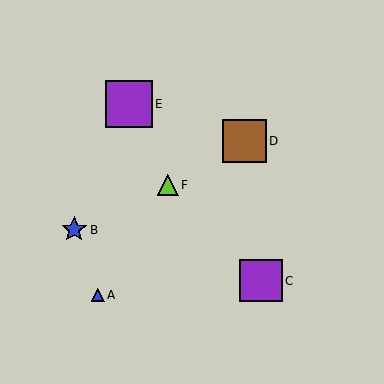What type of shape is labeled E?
Shape E is a purple square.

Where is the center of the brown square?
The center of the brown square is at (245, 141).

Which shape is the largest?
The purple square (labeled E) is the largest.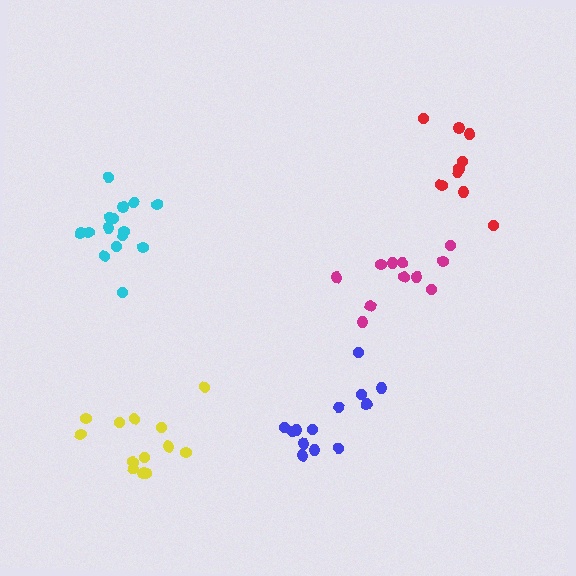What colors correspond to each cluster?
The clusters are colored: blue, red, magenta, cyan, yellow.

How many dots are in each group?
Group 1: 13 dots, Group 2: 10 dots, Group 3: 11 dots, Group 4: 15 dots, Group 5: 13 dots (62 total).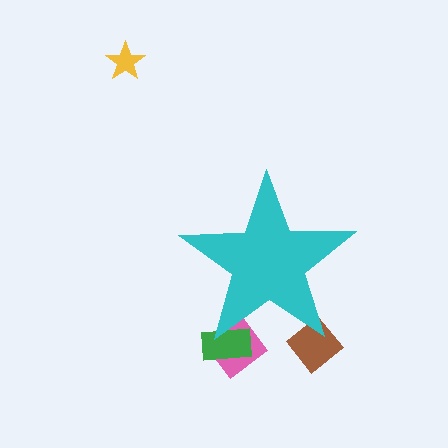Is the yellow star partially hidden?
No, the yellow star is fully visible.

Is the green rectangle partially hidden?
Yes, the green rectangle is partially hidden behind the cyan star.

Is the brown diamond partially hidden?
Yes, the brown diamond is partially hidden behind the cyan star.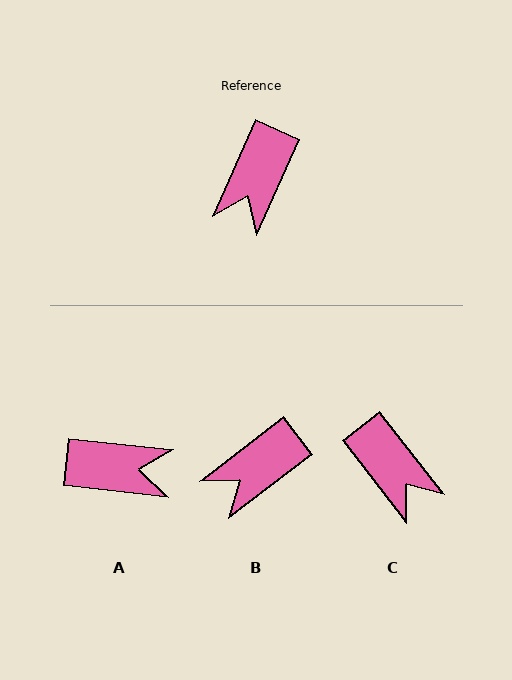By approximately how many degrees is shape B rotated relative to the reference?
Approximately 28 degrees clockwise.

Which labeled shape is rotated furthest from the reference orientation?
A, about 108 degrees away.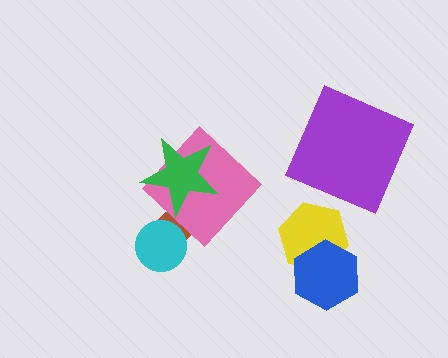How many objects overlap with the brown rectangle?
3 objects overlap with the brown rectangle.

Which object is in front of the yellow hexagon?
The blue hexagon is in front of the yellow hexagon.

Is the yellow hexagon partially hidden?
Yes, it is partially covered by another shape.